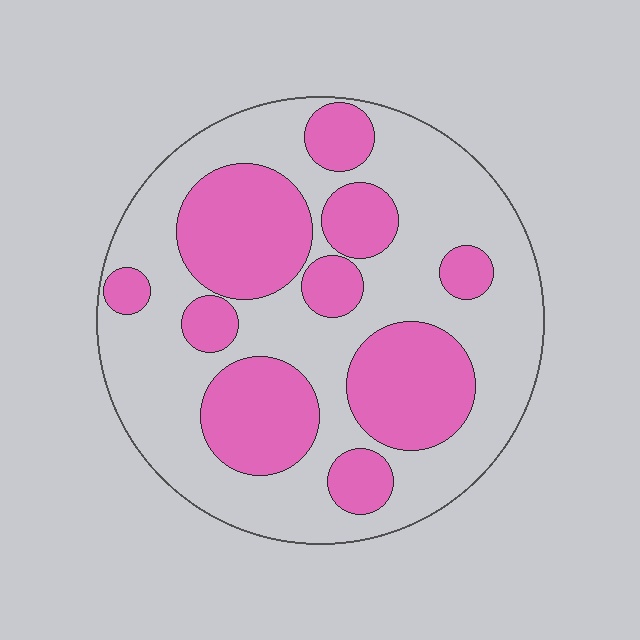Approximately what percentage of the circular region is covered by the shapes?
Approximately 40%.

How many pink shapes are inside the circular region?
10.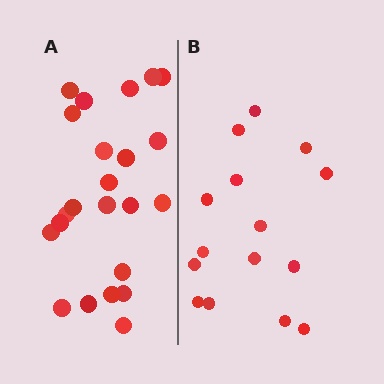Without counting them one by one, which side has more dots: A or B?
Region A (the left region) has more dots.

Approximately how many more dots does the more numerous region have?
Region A has roughly 8 or so more dots than region B.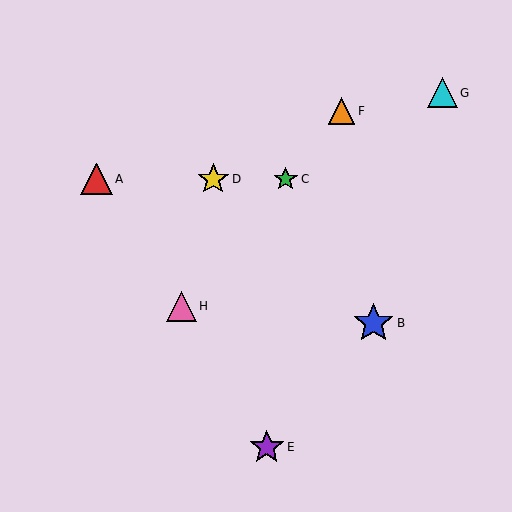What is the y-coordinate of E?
Object E is at y≈447.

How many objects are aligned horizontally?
3 objects (A, C, D) are aligned horizontally.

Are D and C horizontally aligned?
Yes, both are at y≈179.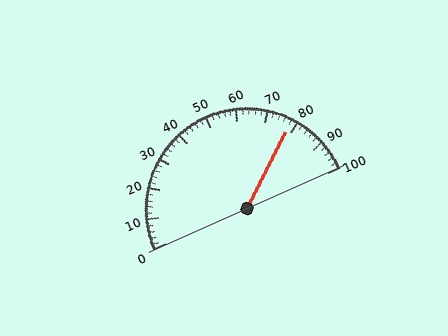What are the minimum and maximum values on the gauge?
The gauge ranges from 0 to 100.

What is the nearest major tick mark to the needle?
The nearest major tick mark is 80.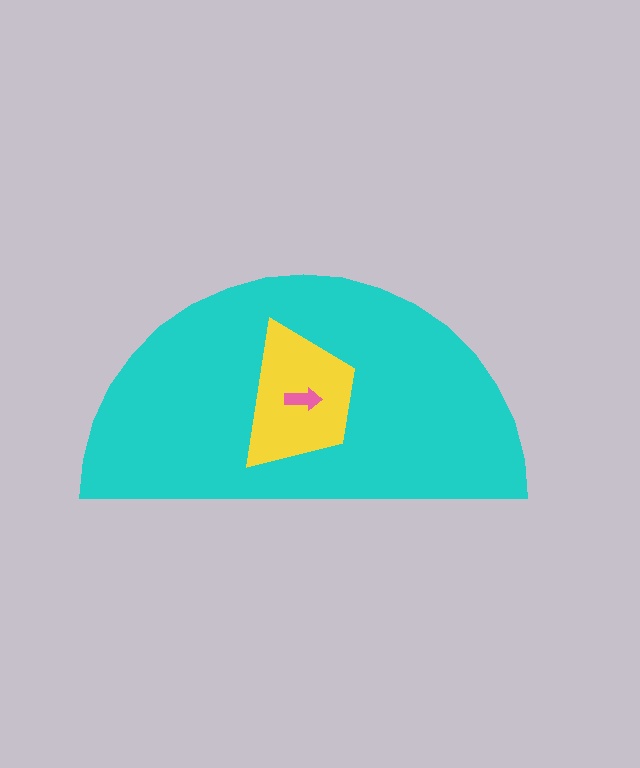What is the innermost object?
The pink arrow.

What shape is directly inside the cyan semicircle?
The yellow trapezoid.